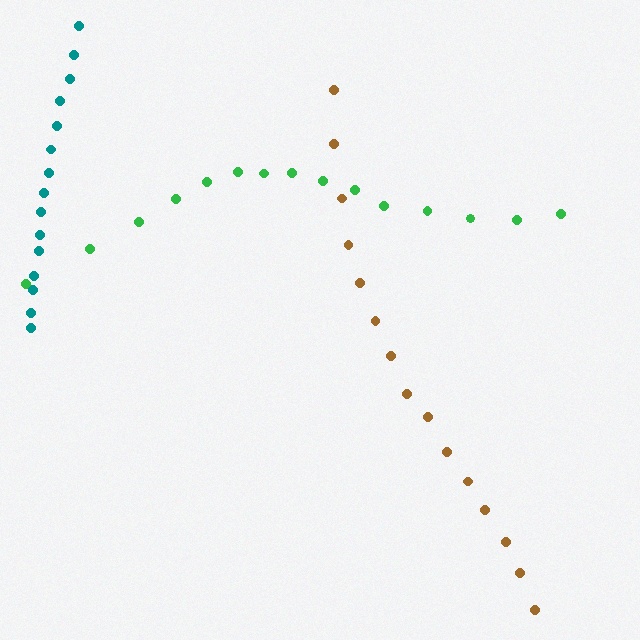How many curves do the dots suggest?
There are 3 distinct paths.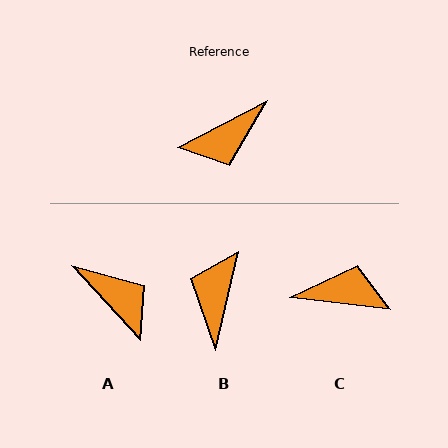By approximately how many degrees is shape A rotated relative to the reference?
Approximately 105 degrees counter-clockwise.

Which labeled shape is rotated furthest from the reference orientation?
C, about 146 degrees away.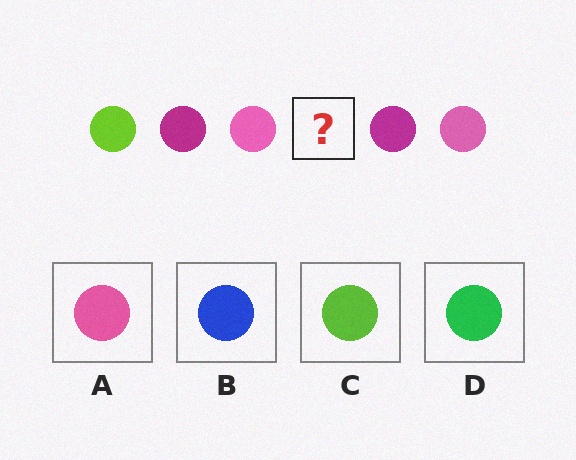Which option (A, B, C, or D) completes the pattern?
C.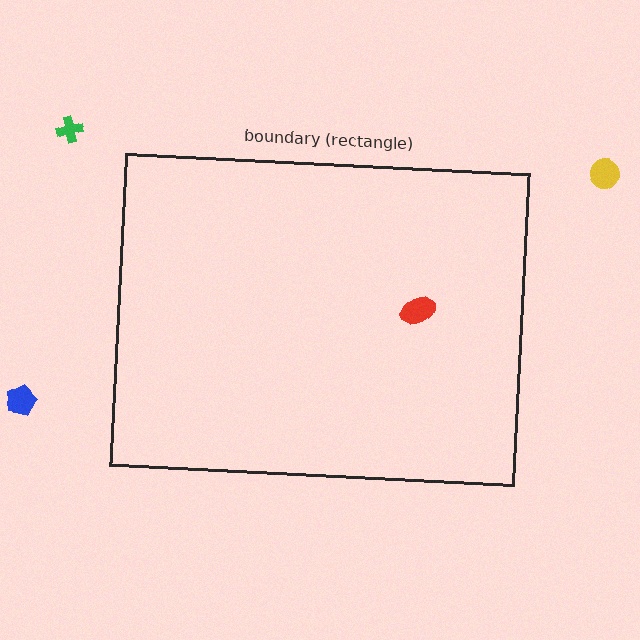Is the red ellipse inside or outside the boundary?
Inside.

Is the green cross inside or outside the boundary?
Outside.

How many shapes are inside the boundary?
1 inside, 3 outside.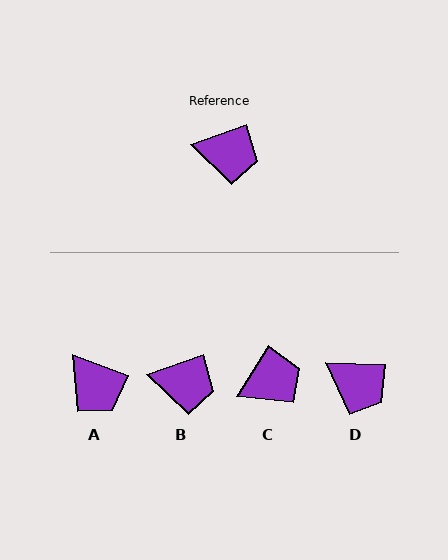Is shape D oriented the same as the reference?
No, it is off by about 22 degrees.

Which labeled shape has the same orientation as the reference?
B.